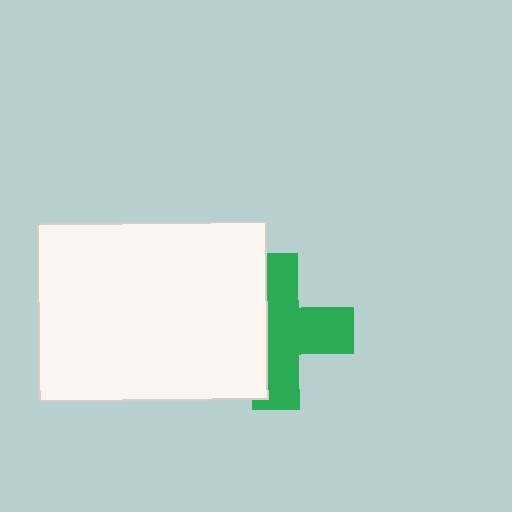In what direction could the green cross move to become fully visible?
The green cross could move right. That would shift it out from behind the white rectangle entirely.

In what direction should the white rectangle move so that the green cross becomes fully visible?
The white rectangle should move left. That is the shortest direction to clear the overlap and leave the green cross fully visible.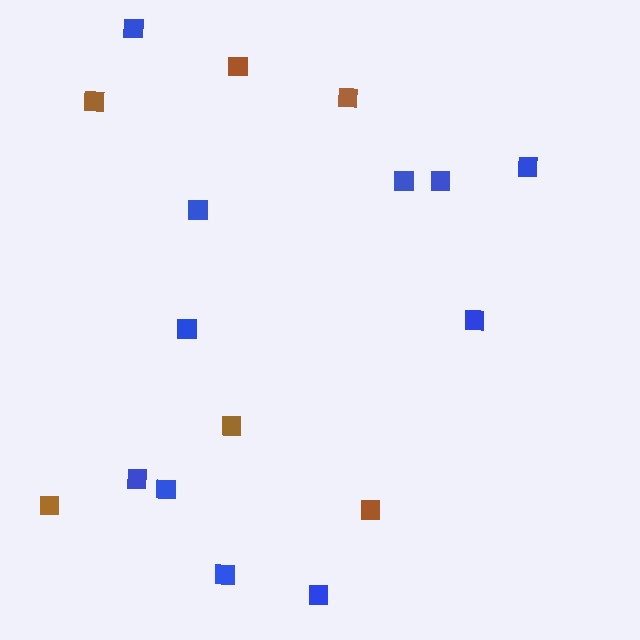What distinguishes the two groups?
There are 2 groups: one group of brown squares (6) and one group of blue squares (11).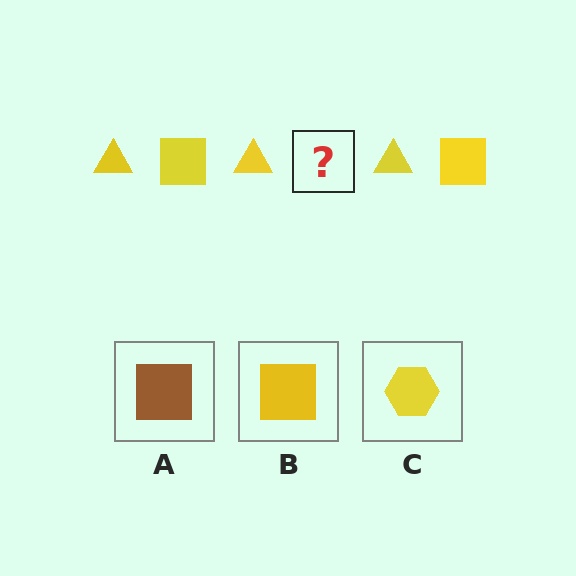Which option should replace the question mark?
Option B.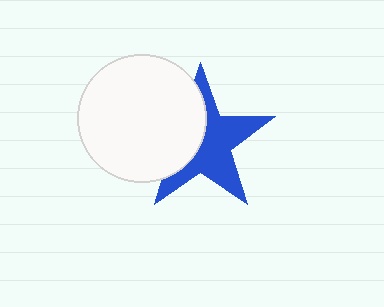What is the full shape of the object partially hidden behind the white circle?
The partially hidden object is a blue star.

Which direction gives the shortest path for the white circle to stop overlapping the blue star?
Moving left gives the shortest separation.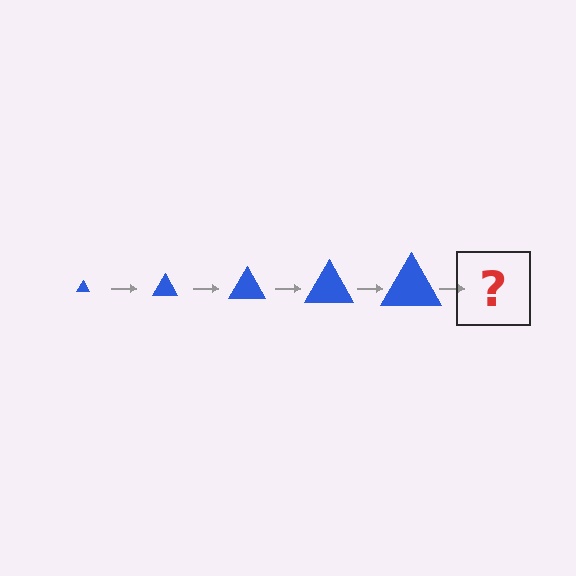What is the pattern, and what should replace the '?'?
The pattern is that the triangle gets progressively larger each step. The '?' should be a blue triangle, larger than the previous one.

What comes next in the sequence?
The next element should be a blue triangle, larger than the previous one.